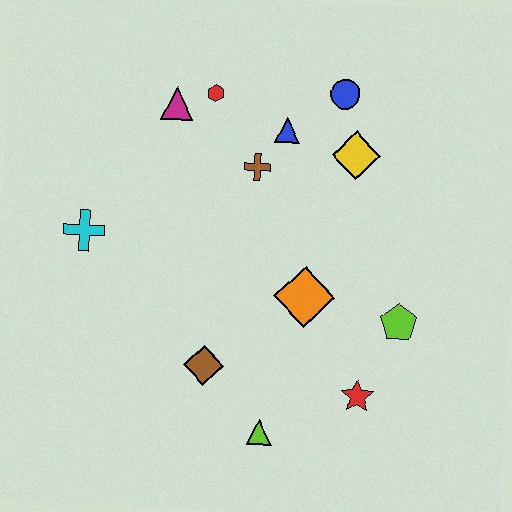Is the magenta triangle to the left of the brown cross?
Yes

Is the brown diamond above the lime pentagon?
No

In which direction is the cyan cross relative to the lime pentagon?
The cyan cross is to the left of the lime pentagon.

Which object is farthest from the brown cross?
The lime triangle is farthest from the brown cross.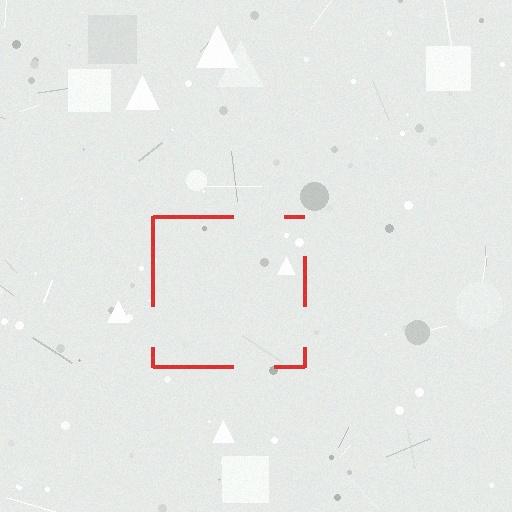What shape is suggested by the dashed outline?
The dashed outline suggests a square.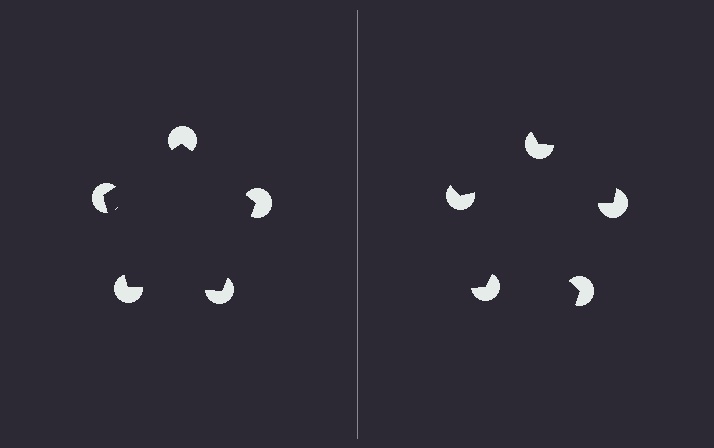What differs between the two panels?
The pac-man discs are positioned identically on both sides; only the wedge orientations differ. On the left they align to a pentagon; on the right they are misaligned.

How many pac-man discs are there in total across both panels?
10 — 5 on each side.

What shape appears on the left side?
An illusory pentagon.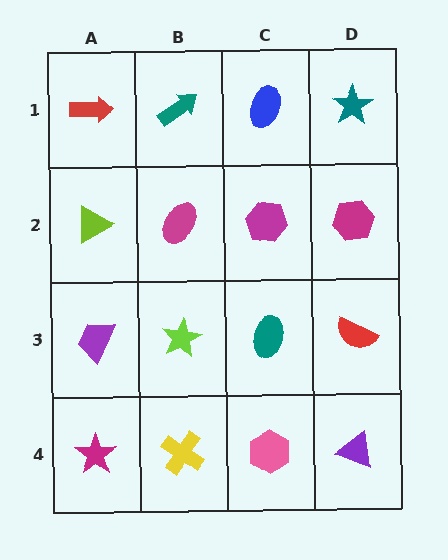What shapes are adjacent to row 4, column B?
A lime star (row 3, column B), a magenta star (row 4, column A), a pink hexagon (row 4, column C).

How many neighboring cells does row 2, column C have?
4.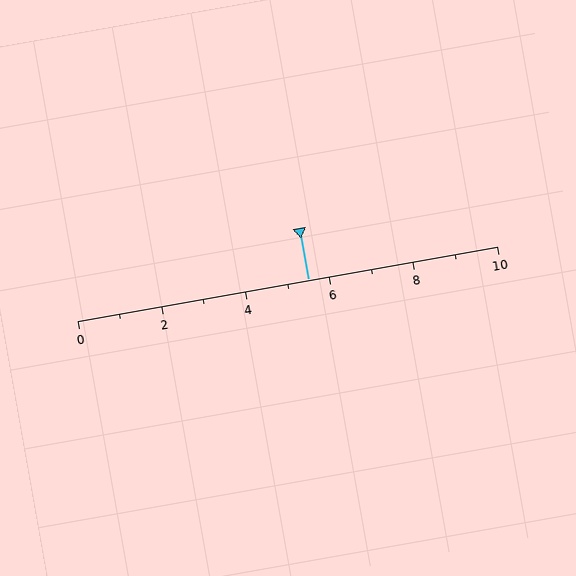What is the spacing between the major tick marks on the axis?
The major ticks are spaced 2 apart.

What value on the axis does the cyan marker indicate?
The marker indicates approximately 5.5.